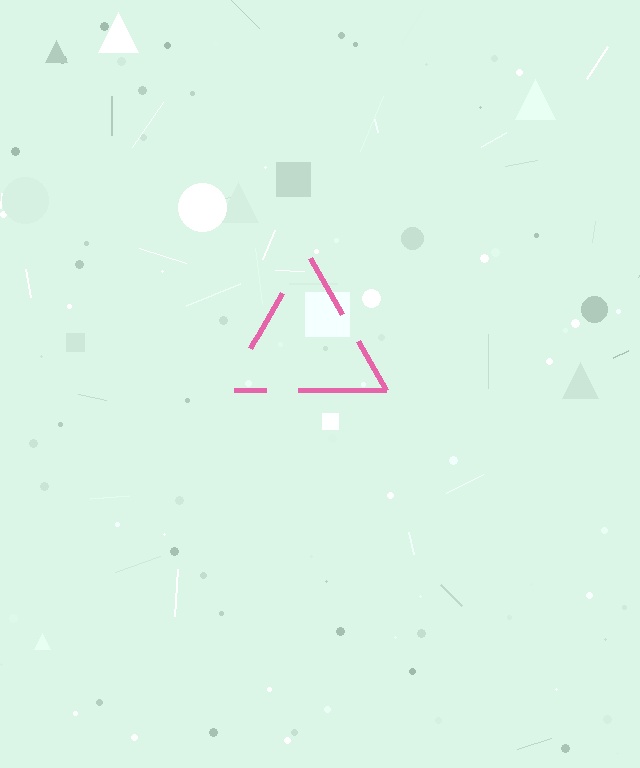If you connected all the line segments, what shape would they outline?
They would outline a triangle.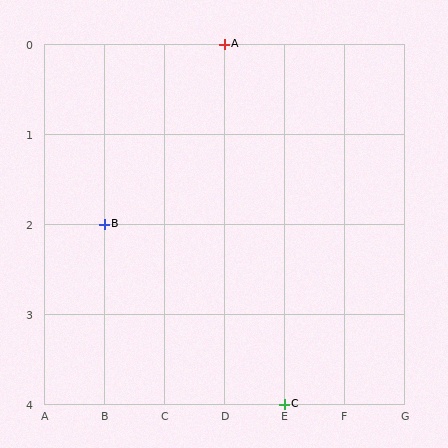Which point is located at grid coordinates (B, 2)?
Point B is at (B, 2).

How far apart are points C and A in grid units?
Points C and A are 1 column and 4 rows apart (about 4.1 grid units diagonally).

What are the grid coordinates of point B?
Point B is at grid coordinates (B, 2).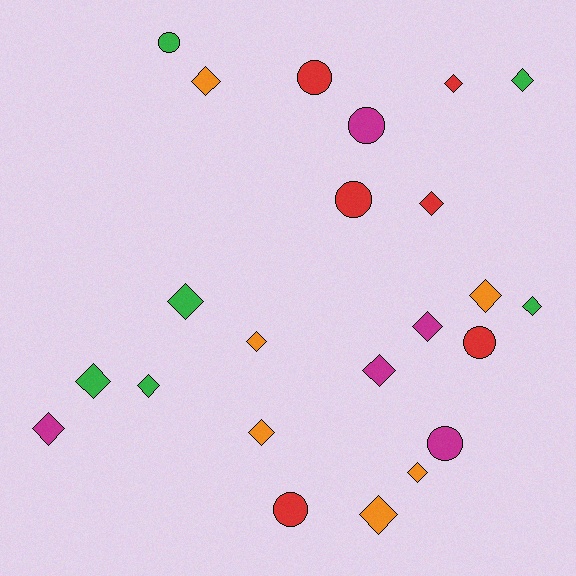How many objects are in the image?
There are 23 objects.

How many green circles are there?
There is 1 green circle.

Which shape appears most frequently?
Diamond, with 16 objects.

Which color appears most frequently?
Orange, with 6 objects.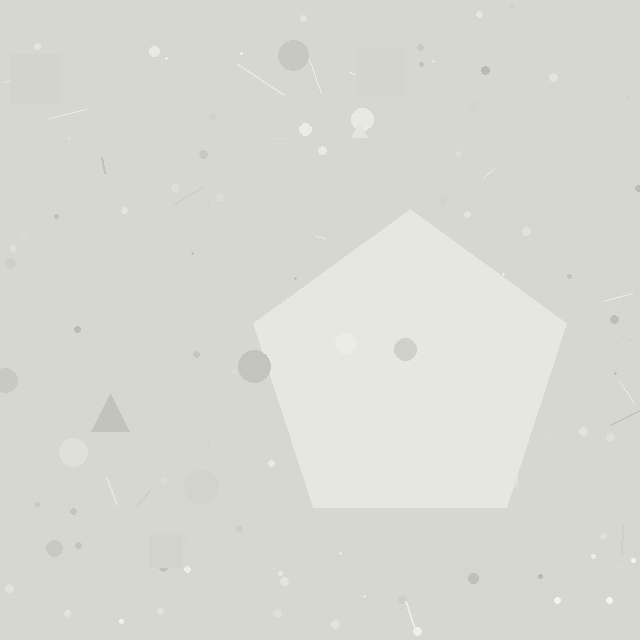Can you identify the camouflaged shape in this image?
The camouflaged shape is a pentagon.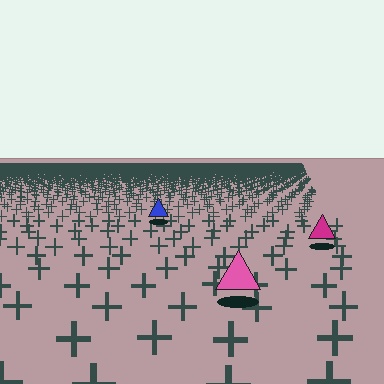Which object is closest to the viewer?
The pink triangle is closest. The texture marks near it are larger and more spread out.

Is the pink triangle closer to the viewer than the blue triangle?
Yes. The pink triangle is closer — you can tell from the texture gradient: the ground texture is coarser near it.